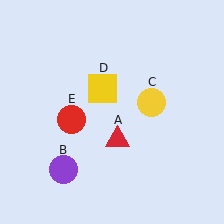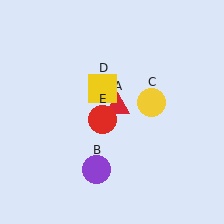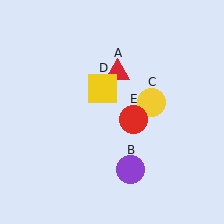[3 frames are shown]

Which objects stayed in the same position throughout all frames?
Yellow circle (object C) and yellow square (object D) remained stationary.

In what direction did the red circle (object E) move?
The red circle (object E) moved right.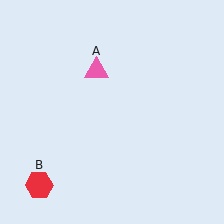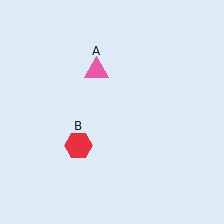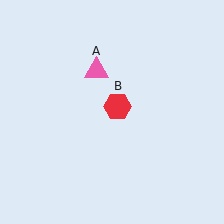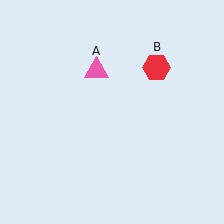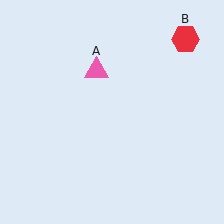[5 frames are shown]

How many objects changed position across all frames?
1 object changed position: red hexagon (object B).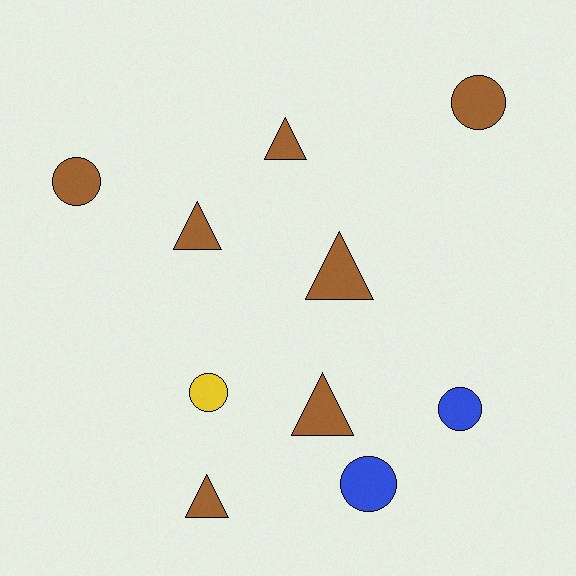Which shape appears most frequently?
Circle, with 5 objects.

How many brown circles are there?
There are 2 brown circles.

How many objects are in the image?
There are 10 objects.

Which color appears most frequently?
Brown, with 7 objects.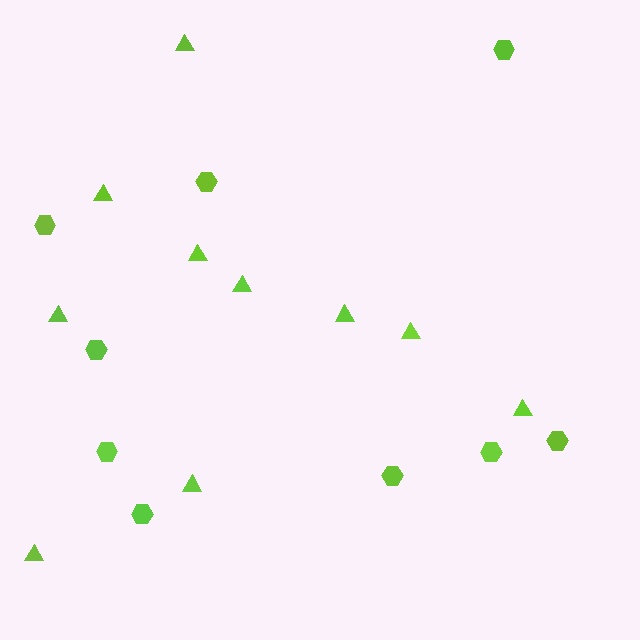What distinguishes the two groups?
There are 2 groups: one group of triangles (10) and one group of hexagons (9).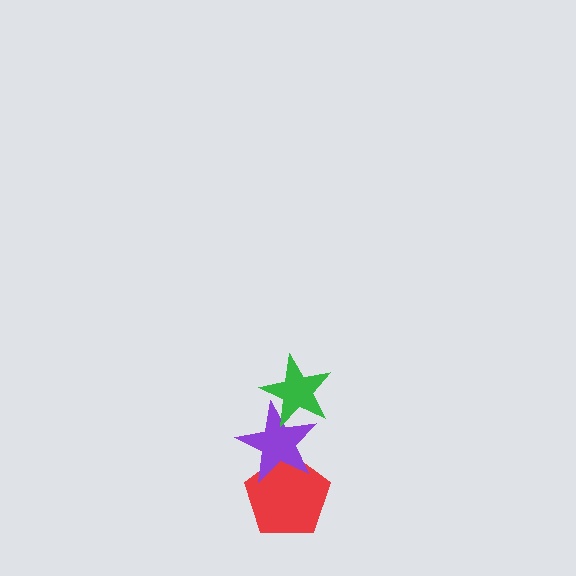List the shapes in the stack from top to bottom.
From top to bottom: the green star, the purple star, the red pentagon.